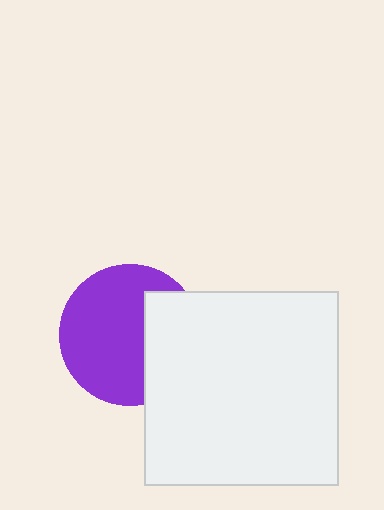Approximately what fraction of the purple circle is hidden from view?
Roughly 34% of the purple circle is hidden behind the white square.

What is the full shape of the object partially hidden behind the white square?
The partially hidden object is a purple circle.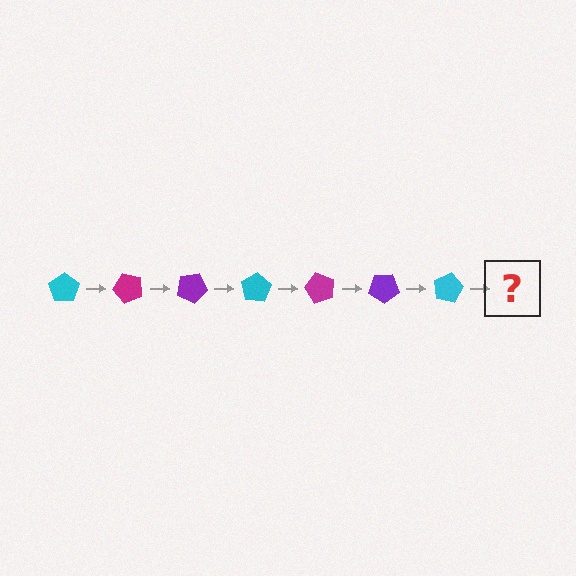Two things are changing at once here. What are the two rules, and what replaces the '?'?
The two rules are that it rotates 50 degrees each step and the color cycles through cyan, magenta, and purple. The '?' should be a magenta pentagon, rotated 350 degrees from the start.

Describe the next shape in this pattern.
It should be a magenta pentagon, rotated 350 degrees from the start.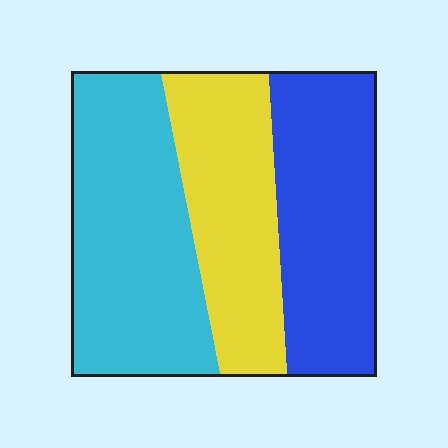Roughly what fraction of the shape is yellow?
Yellow covers 29% of the shape.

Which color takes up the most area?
Cyan, at roughly 40%.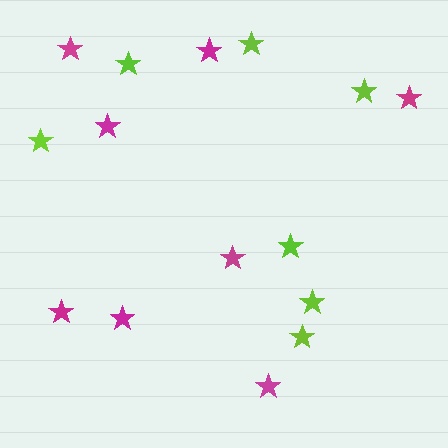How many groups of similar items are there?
There are 2 groups: one group of magenta stars (8) and one group of lime stars (7).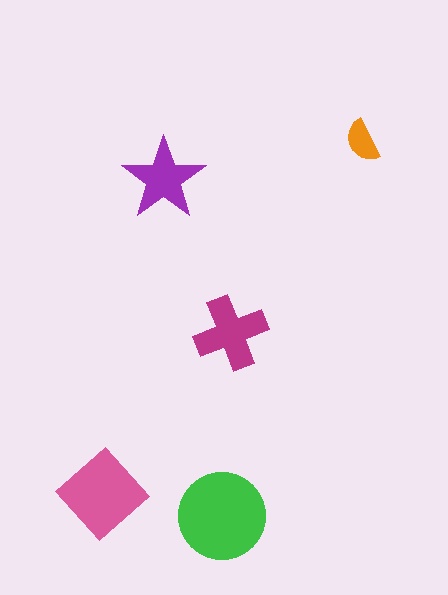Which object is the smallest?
The orange semicircle.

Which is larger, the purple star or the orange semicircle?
The purple star.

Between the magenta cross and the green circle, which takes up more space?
The green circle.